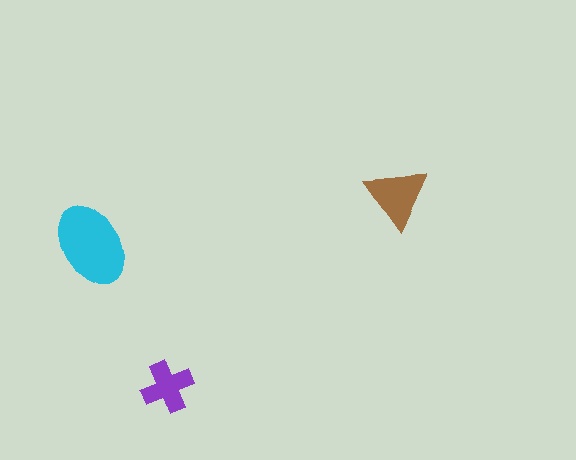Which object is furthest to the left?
The cyan ellipse is leftmost.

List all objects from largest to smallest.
The cyan ellipse, the brown triangle, the purple cross.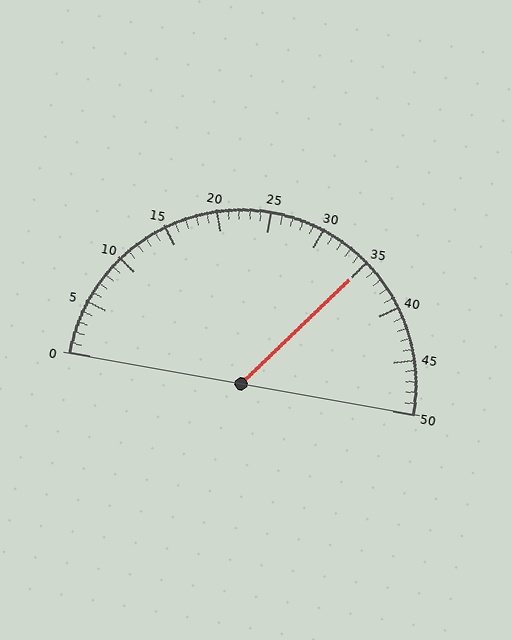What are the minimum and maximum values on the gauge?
The gauge ranges from 0 to 50.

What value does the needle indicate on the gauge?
The needle indicates approximately 35.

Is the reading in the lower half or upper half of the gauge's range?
The reading is in the upper half of the range (0 to 50).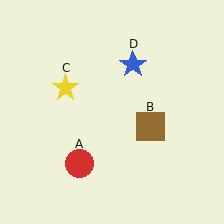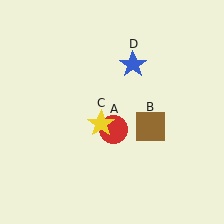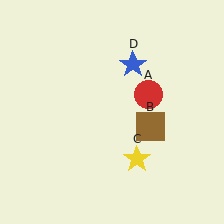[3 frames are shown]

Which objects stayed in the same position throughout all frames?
Brown square (object B) and blue star (object D) remained stationary.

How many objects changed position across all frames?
2 objects changed position: red circle (object A), yellow star (object C).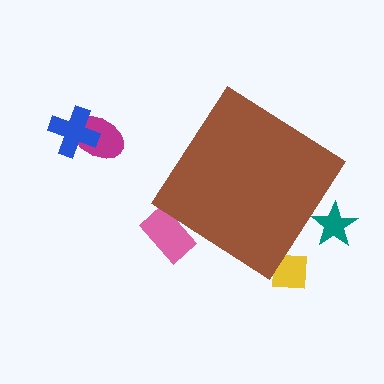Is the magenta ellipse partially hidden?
No, the magenta ellipse is fully visible.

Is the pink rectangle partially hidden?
Yes, the pink rectangle is partially hidden behind the brown diamond.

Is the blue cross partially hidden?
No, the blue cross is fully visible.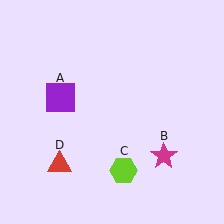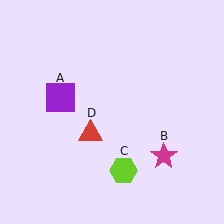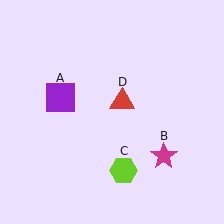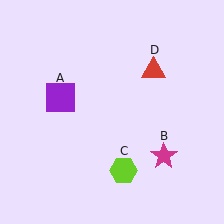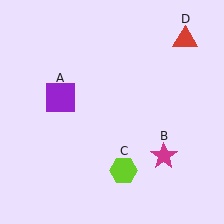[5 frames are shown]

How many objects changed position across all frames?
1 object changed position: red triangle (object D).